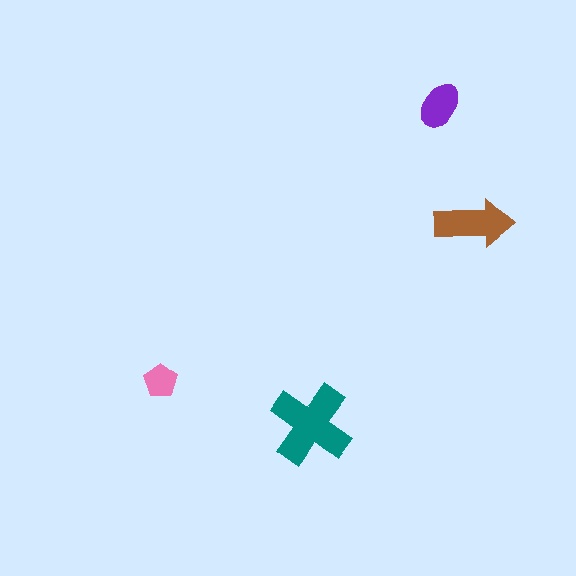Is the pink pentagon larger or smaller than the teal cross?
Smaller.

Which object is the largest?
The teal cross.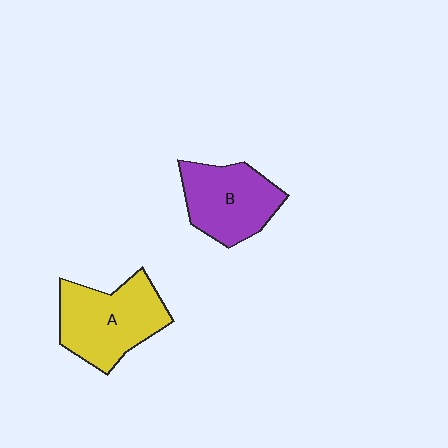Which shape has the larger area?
Shape A (yellow).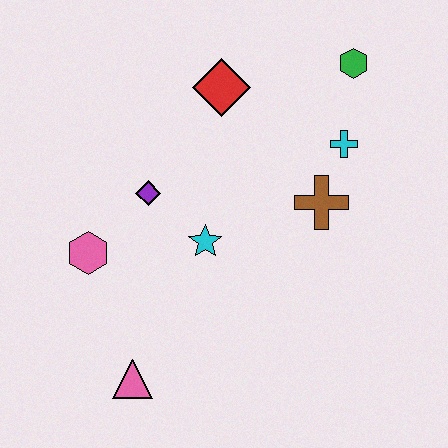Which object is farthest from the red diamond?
The pink triangle is farthest from the red diamond.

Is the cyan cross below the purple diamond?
No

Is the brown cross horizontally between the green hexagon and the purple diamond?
Yes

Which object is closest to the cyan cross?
The brown cross is closest to the cyan cross.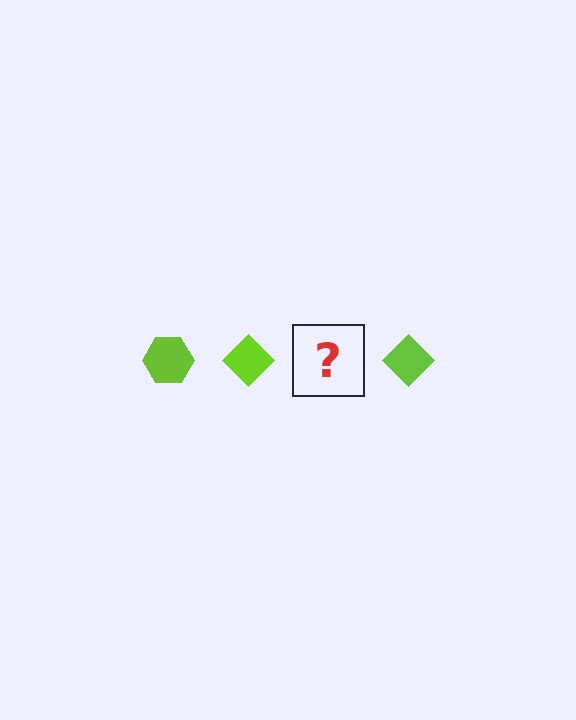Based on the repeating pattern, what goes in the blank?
The blank should be a lime hexagon.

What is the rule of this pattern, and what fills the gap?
The rule is that the pattern cycles through hexagon, diamond shapes in lime. The gap should be filled with a lime hexagon.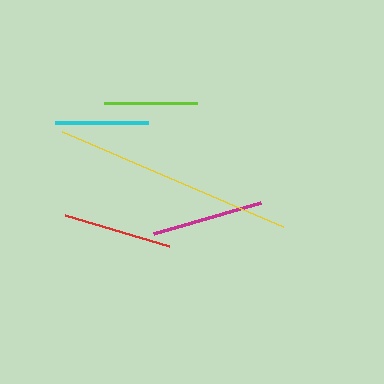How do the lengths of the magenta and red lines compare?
The magenta and red lines are approximately the same length.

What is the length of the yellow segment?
The yellow segment is approximately 240 pixels long.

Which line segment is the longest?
The yellow line is the longest at approximately 240 pixels.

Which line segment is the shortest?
The cyan line is the shortest at approximately 93 pixels.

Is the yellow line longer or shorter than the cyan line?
The yellow line is longer than the cyan line.